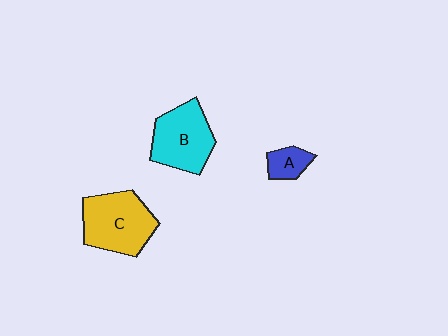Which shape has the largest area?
Shape C (yellow).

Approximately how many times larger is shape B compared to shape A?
Approximately 2.8 times.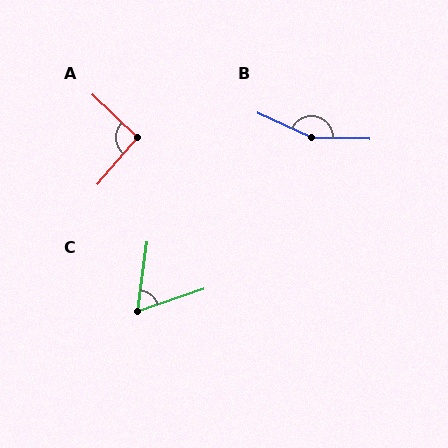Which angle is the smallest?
C, at approximately 64 degrees.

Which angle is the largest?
B, at approximately 156 degrees.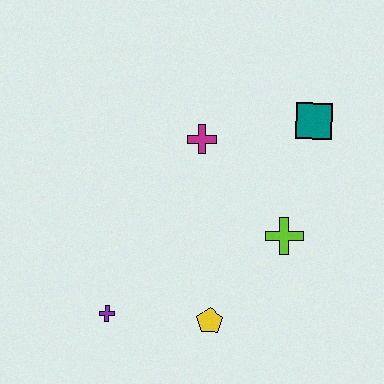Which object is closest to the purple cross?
The yellow pentagon is closest to the purple cross.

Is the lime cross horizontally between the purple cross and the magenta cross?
No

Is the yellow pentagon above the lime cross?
No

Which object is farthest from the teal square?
The purple cross is farthest from the teal square.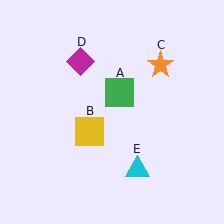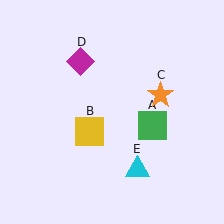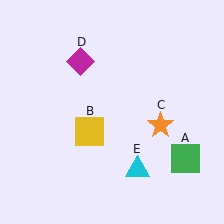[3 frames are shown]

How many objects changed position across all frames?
2 objects changed position: green square (object A), orange star (object C).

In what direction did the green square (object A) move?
The green square (object A) moved down and to the right.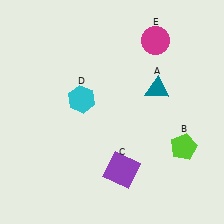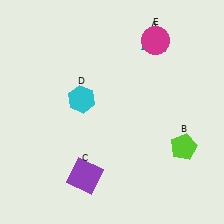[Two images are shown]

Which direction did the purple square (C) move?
The purple square (C) moved left.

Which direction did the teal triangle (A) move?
The teal triangle (A) moved up.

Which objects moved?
The objects that moved are: the teal triangle (A), the purple square (C).